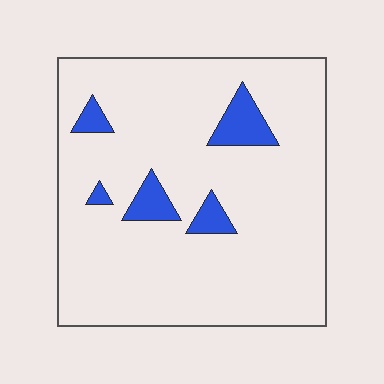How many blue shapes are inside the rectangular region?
5.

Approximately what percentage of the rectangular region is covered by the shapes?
Approximately 10%.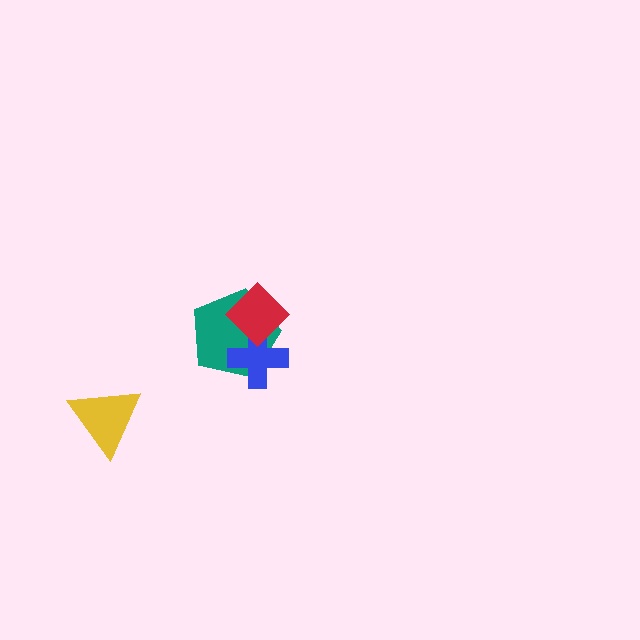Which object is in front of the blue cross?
The red diamond is in front of the blue cross.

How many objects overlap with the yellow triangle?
0 objects overlap with the yellow triangle.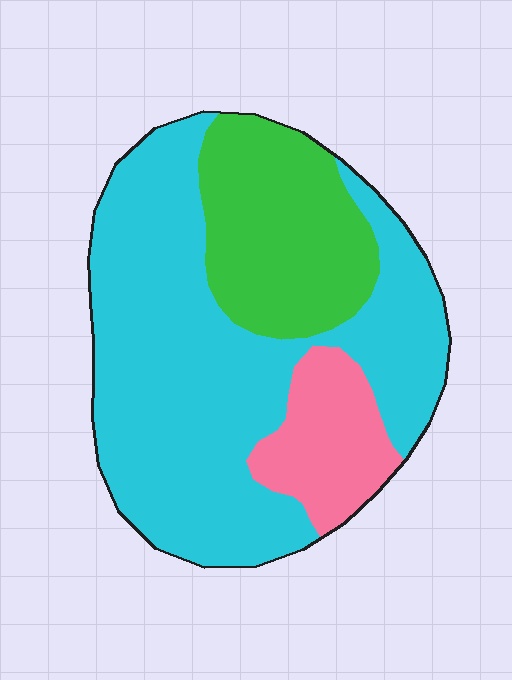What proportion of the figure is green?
Green takes up about one quarter (1/4) of the figure.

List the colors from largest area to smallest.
From largest to smallest: cyan, green, pink.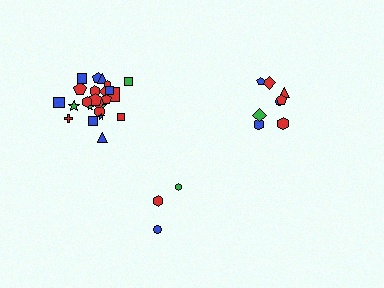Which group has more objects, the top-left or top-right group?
The top-left group.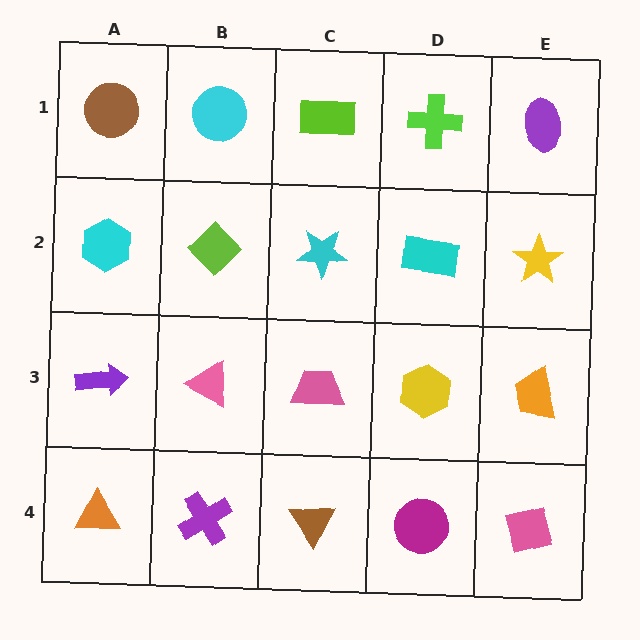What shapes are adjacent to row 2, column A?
A brown circle (row 1, column A), a purple arrow (row 3, column A), a lime diamond (row 2, column B).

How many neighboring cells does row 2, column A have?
3.